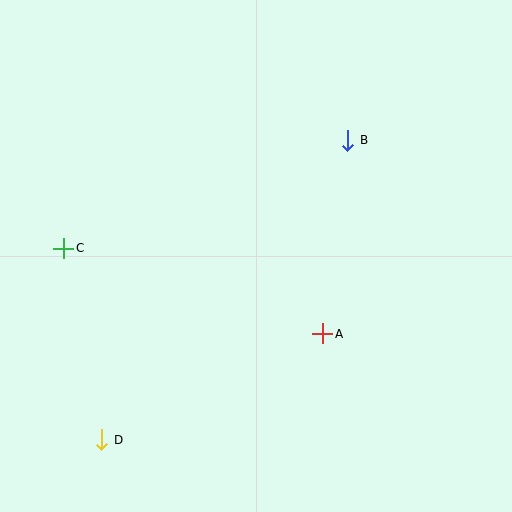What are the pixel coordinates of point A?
Point A is at (323, 334).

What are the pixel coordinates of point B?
Point B is at (348, 140).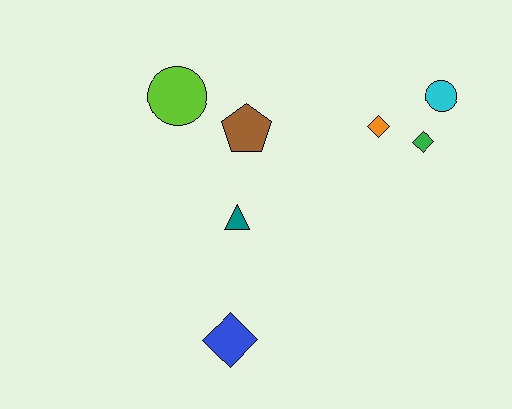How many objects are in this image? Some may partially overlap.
There are 7 objects.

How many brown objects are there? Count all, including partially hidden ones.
There is 1 brown object.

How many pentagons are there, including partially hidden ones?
There is 1 pentagon.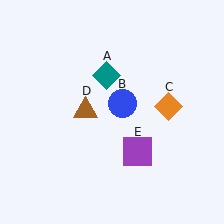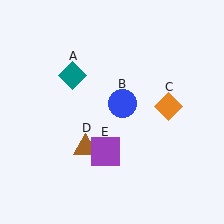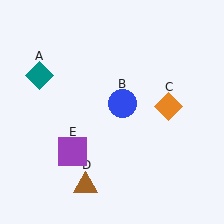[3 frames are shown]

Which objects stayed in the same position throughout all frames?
Blue circle (object B) and orange diamond (object C) remained stationary.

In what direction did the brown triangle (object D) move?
The brown triangle (object D) moved down.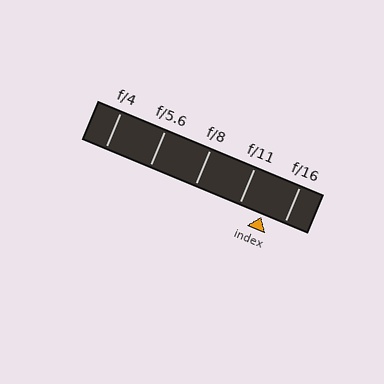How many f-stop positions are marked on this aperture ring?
There are 5 f-stop positions marked.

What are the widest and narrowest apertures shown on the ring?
The widest aperture shown is f/4 and the narrowest is f/16.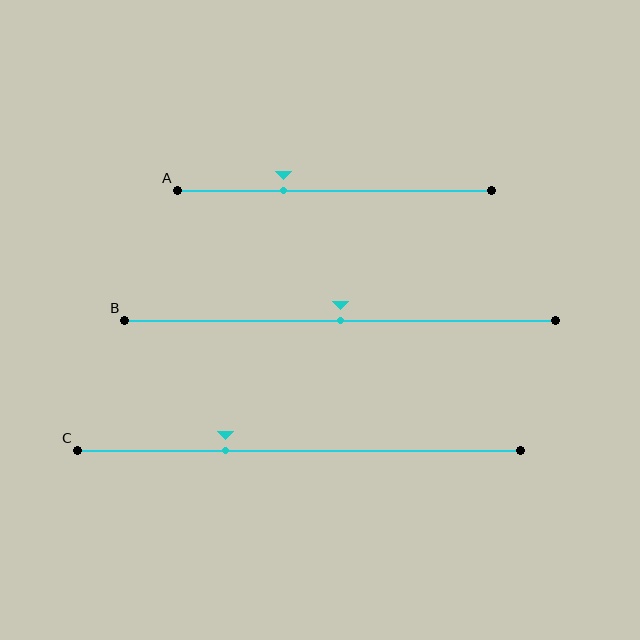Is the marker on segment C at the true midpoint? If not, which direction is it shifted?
No, the marker on segment C is shifted to the left by about 17% of the segment length.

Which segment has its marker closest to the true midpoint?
Segment B has its marker closest to the true midpoint.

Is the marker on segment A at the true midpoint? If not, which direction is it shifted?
No, the marker on segment A is shifted to the left by about 16% of the segment length.